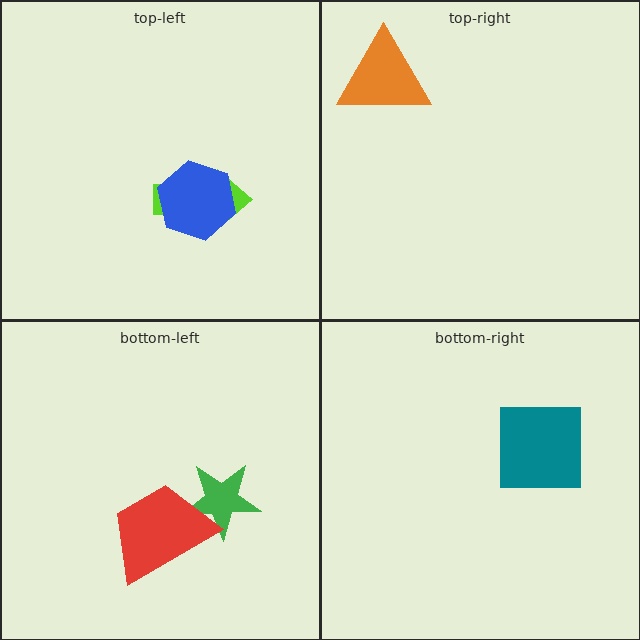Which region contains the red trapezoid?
The bottom-left region.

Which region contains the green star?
The bottom-left region.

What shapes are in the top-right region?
The orange triangle.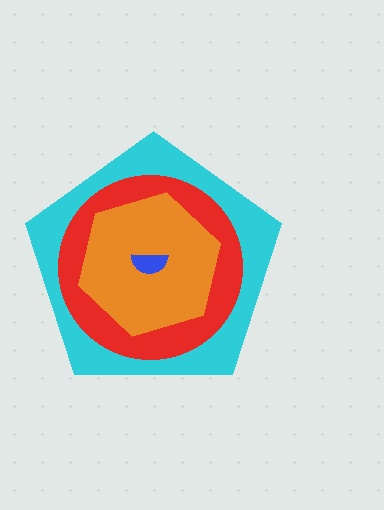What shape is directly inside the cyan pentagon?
The red circle.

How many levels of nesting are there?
4.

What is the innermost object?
The blue semicircle.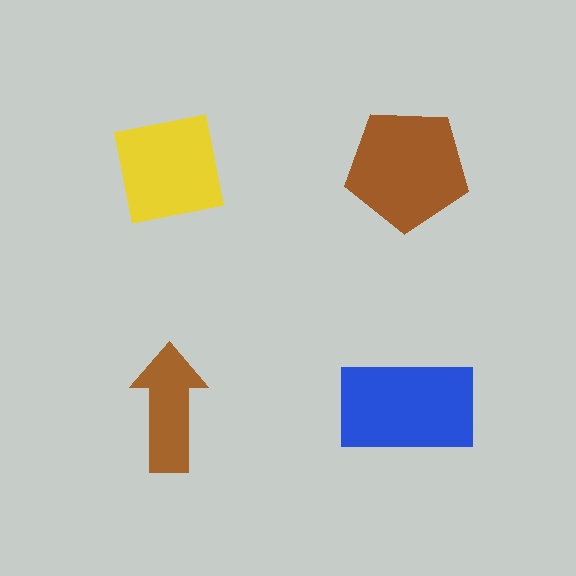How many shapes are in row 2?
2 shapes.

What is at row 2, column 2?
A blue rectangle.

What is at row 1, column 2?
A brown pentagon.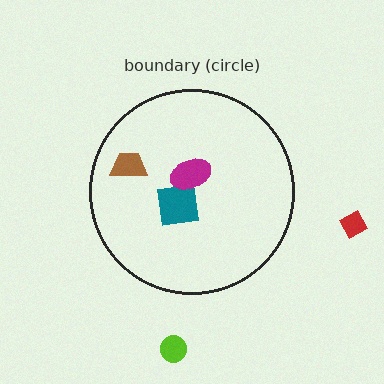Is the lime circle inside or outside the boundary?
Outside.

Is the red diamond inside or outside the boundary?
Outside.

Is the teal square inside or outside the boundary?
Inside.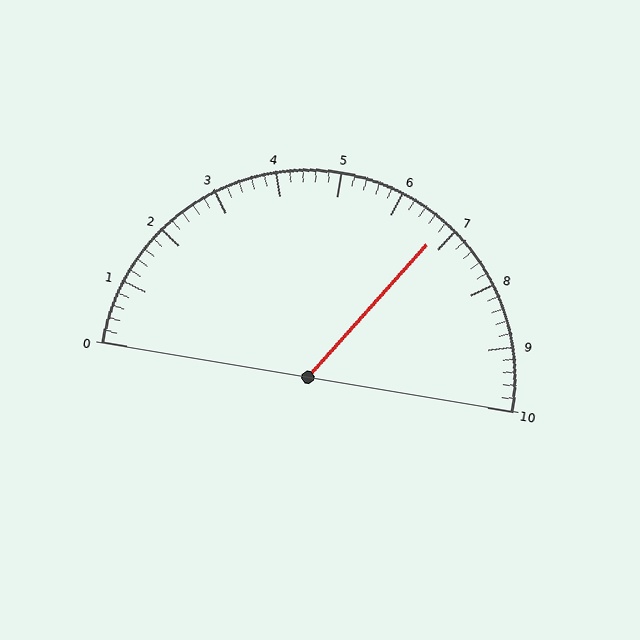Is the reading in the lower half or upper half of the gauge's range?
The reading is in the upper half of the range (0 to 10).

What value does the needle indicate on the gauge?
The needle indicates approximately 6.8.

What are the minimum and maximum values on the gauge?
The gauge ranges from 0 to 10.